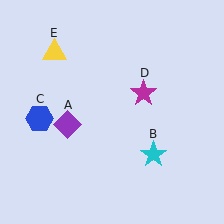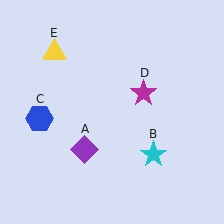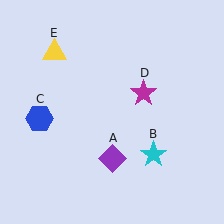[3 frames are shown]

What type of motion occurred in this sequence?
The purple diamond (object A) rotated counterclockwise around the center of the scene.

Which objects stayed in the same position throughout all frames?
Cyan star (object B) and blue hexagon (object C) and magenta star (object D) and yellow triangle (object E) remained stationary.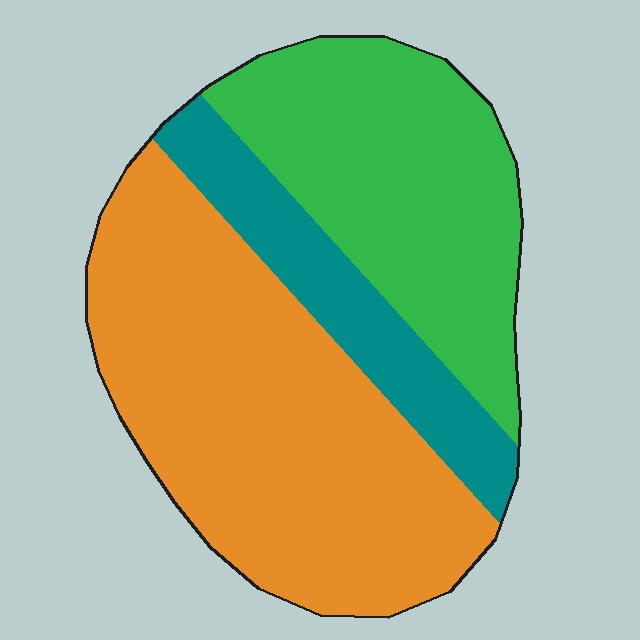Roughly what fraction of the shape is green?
Green covers about 35% of the shape.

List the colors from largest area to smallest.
From largest to smallest: orange, green, teal.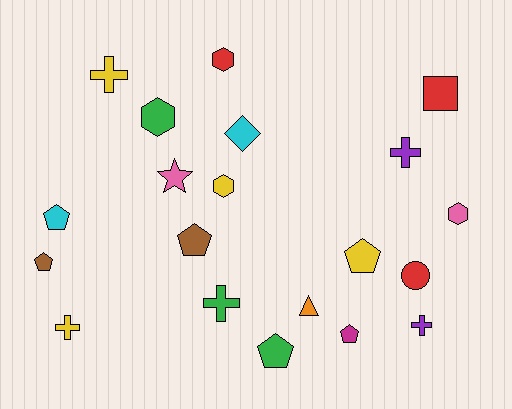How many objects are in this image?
There are 20 objects.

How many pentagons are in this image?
There are 6 pentagons.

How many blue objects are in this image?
There are no blue objects.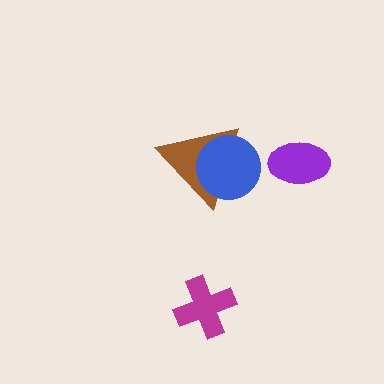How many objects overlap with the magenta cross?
0 objects overlap with the magenta cross.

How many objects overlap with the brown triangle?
1 object overlaps with the brown triangle.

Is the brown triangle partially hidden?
Yes, it is partially covered by another shape.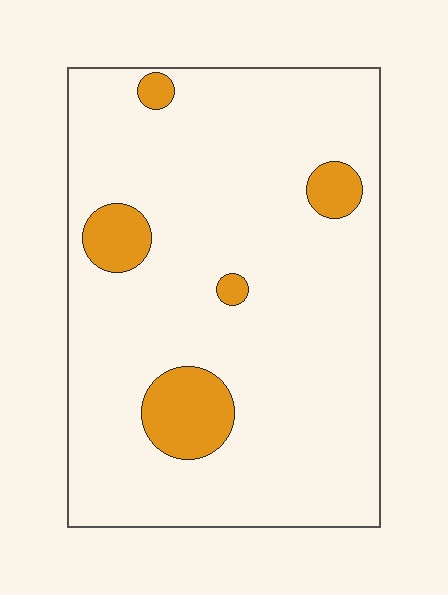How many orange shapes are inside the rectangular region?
5.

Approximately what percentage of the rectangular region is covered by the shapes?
Approximately 10%.